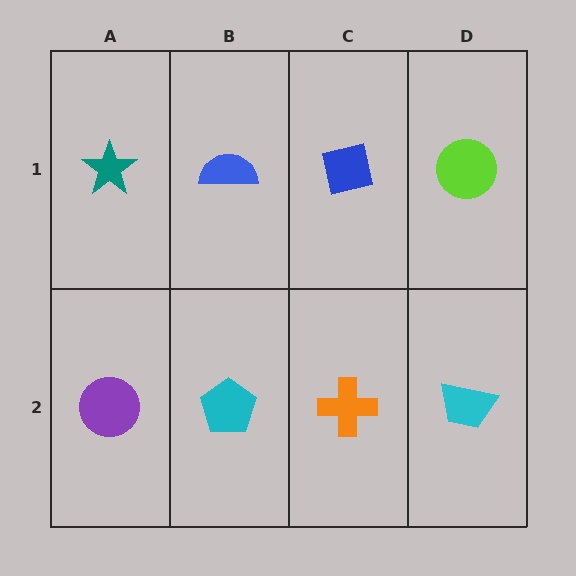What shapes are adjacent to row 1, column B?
A cyan pentagon (row 2, column B), a teal star (row 1, column A), a blue square (row 1, column C).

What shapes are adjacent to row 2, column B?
A blue semicircle (row 1, column B), a purple circle (row 2, column A), an orange cross (row 2, column C).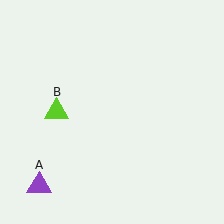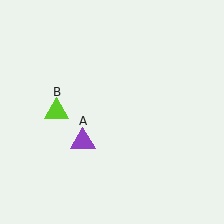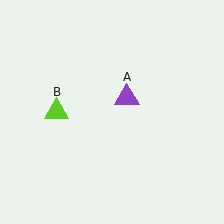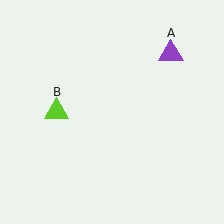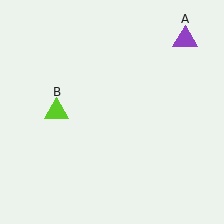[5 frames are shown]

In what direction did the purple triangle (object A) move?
The purple triangle (object A) moved up and to the right.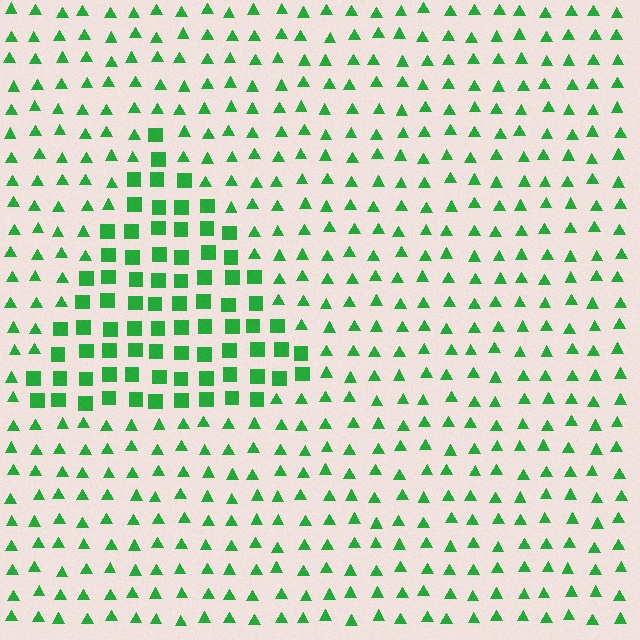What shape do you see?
I see a triangle.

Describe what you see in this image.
The image is filled with small green elements arranged in a uniform grid. A triangle-shaped region contains squares, while the surrounding area contains triangles. The boundary is defined purely by the change in element shape.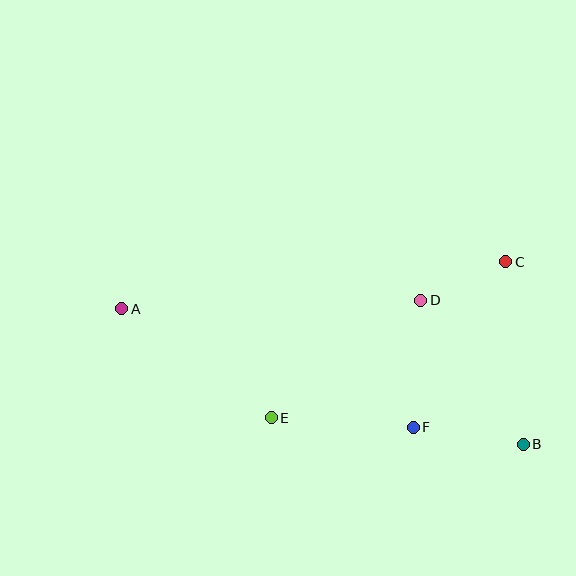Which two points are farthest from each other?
Points A and B are farthest from each other.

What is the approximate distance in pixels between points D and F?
The distance between D and F is approximately 127 pixels.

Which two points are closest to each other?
Points C and D are closest to each other.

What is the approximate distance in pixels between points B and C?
The distance between B and C is approximately 183 pixels.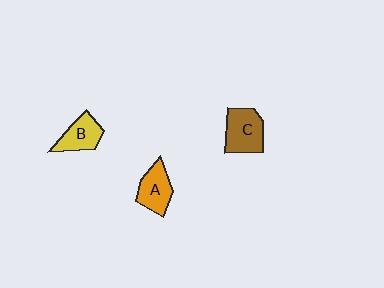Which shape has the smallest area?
Shape B (yellow).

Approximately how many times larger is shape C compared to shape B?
Approximately 1.3 times.